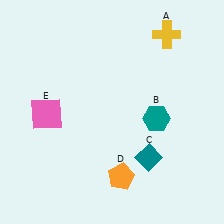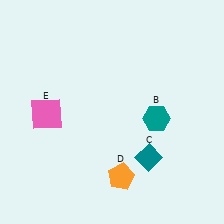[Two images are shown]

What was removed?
The yellow cross (A) was removed in Image 2.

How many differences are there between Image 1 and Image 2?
There is 1 difference between the two images.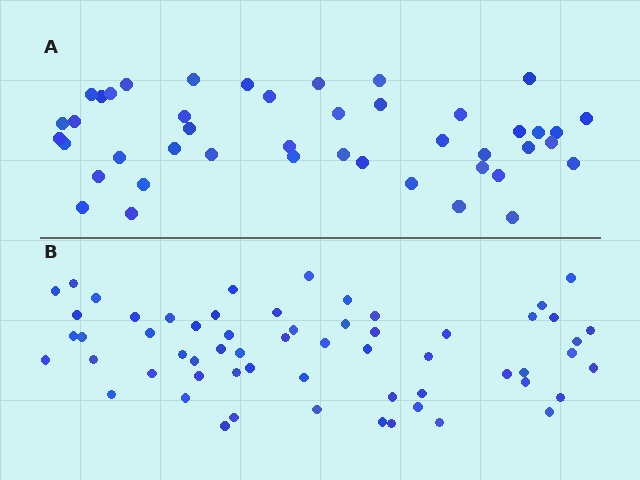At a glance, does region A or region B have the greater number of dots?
Region B (the bottom region) has more dots.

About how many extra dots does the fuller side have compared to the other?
Region B has approximately 15 more dots than region A.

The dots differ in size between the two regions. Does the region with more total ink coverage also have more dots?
No. Region A has more total ink coverage because its dots are larger, but region B actually contains more individual dots. Total area can be misleading — the number of items is what matters here.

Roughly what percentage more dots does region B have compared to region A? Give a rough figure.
About 35% more.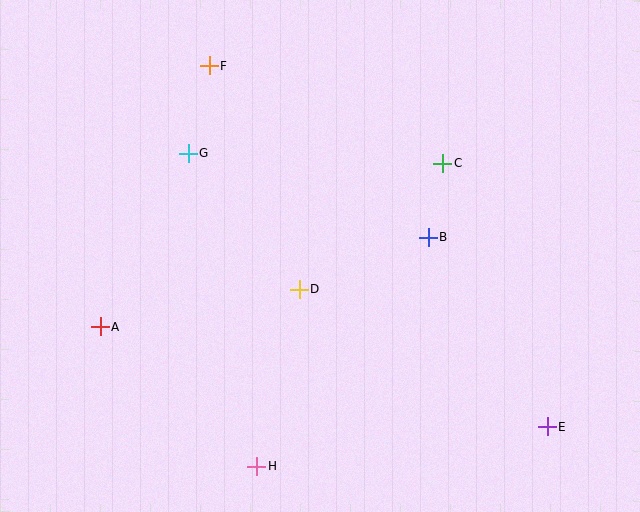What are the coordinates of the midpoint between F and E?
The midpoint between F and E is at (378, 246).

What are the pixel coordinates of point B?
Point B is at (428, 237).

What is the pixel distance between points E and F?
The distance between E and F is 495 pixels.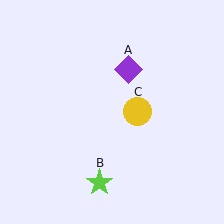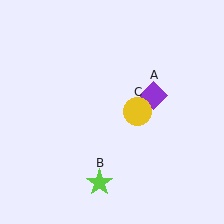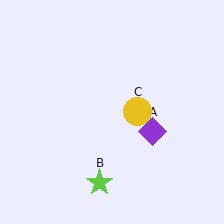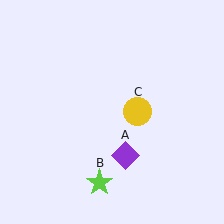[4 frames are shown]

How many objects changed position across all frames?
1 object changed position: purple diamond (object A).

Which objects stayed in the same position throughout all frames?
Lime star (object B) and yellow circle (object C) remained stationary.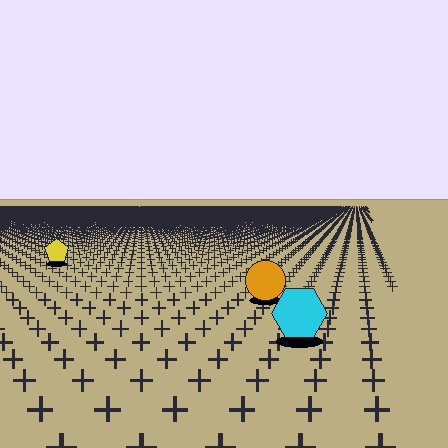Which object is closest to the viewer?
The cyan hexagon is closest. The texture marks near it are larger and more spread out.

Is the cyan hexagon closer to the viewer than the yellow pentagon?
Yes. The cyan hexagon is closer — you can tell from the texture gradient: the ground texture is coarser near it.